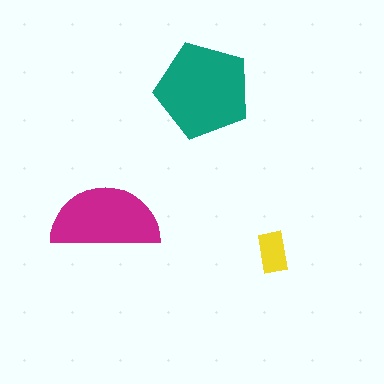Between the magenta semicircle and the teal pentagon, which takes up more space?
The teal pentagon.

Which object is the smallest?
The yellow rectangle.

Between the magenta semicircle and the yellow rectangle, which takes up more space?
The magenta semicircle.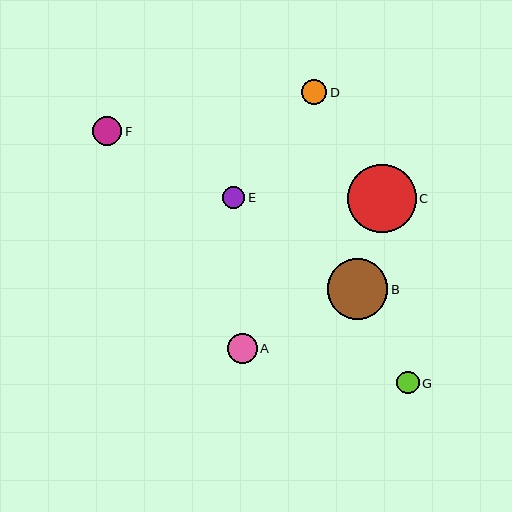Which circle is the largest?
Circle C is the largest with a size of approximately 68 pixels.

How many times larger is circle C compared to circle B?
Circle C is approximately 1.1 times the size of circle B.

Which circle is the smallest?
Circle G is the smallest with a size of approximately 22 pixels.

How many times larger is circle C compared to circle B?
Circle C is approximately 1.1 times the size of circle B.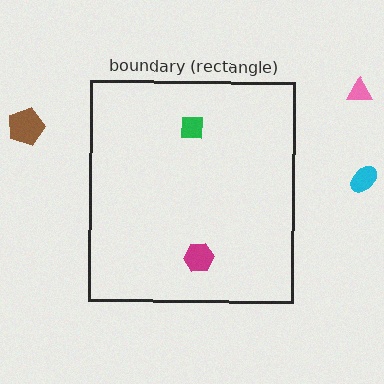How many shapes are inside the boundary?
2 inside, 3 outside.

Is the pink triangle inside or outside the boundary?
Outside.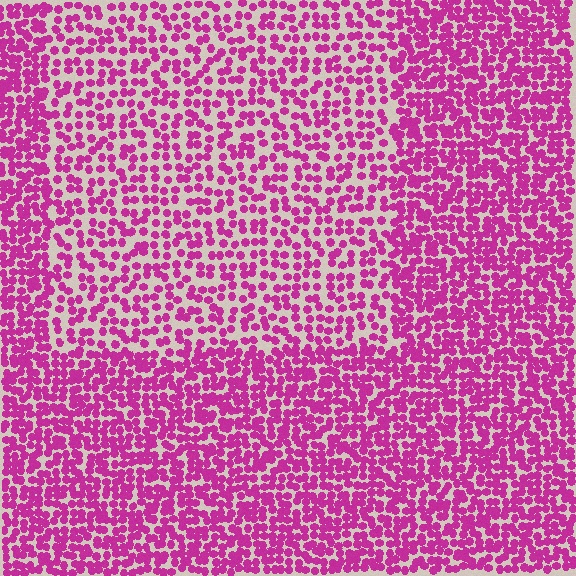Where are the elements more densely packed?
The elements are more densely packed outside the rectangle boundary.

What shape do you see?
I see a rectangle.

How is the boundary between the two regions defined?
The boundary is defined by a change in element density (approximately 1.7x ratio). All elements are the same color, size, and shape.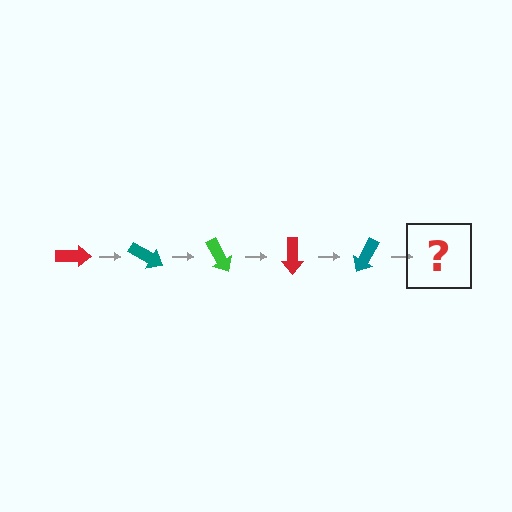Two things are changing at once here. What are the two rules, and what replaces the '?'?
The two rules are that it rotates 30 degrees each step and the color cycles through red, teal, and green. The '?' should be a green arrow, rotated 150 degrees from the start.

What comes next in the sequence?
The next element should be a green arrow, rotated 150 degrees from the start.